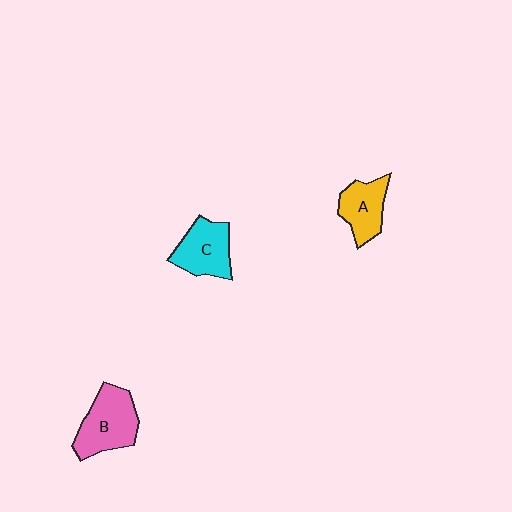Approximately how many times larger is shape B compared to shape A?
Approximately 1.4 times.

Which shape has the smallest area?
Shape A (yellow).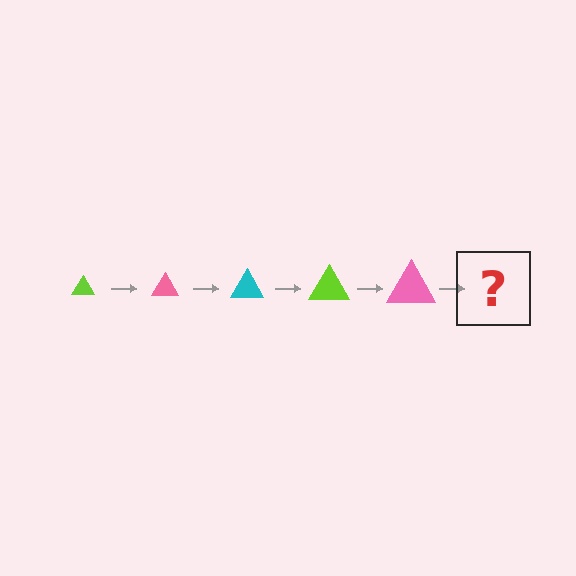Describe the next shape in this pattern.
It should be a cyan triangle, larger than the previous one.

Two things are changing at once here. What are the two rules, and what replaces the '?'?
The two rules are that the triangle grows larger each step and the color cycles through lime, pink, and cyan. The '?' should be a cyan triangle, larger than the previous one.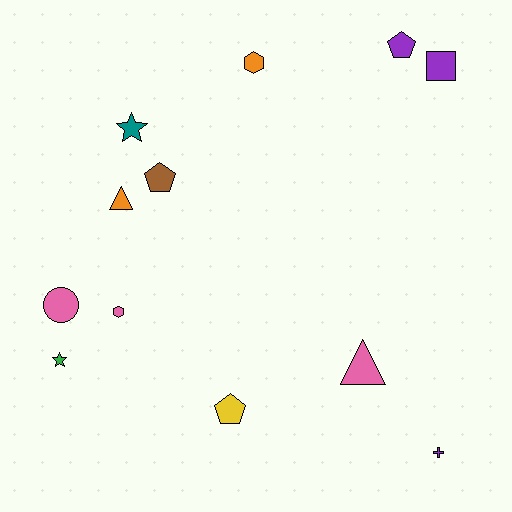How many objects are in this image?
There are 12 objects.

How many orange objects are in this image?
There are 2 orange objects.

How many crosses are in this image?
There is 1 cross.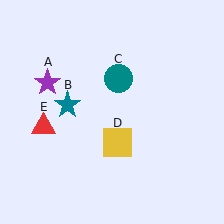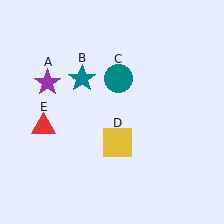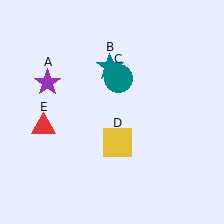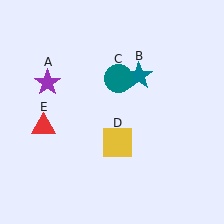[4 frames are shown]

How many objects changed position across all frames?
1 object changed position: teal star (object B).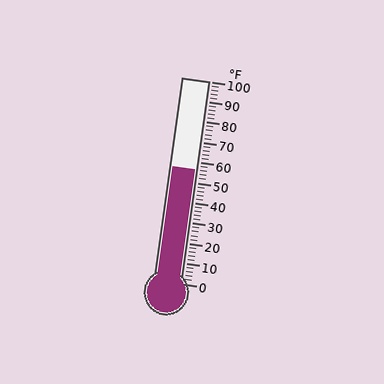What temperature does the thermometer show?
The thermometer shows approximately 56°F.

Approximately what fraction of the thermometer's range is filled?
The thermometer is filled to approximately 55% of its range.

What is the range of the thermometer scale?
The thermometer scale ranges from 0°F to 100°F.